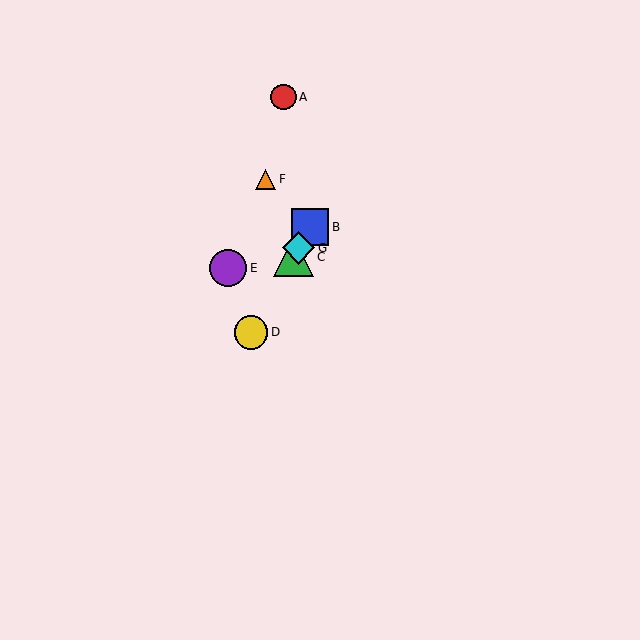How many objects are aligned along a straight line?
4 objects (B, C, D, G) are aligned along a straight line.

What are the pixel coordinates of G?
Object G is at (299, 248).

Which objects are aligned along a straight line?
Objects B, C, D, G are aligned along a straight line.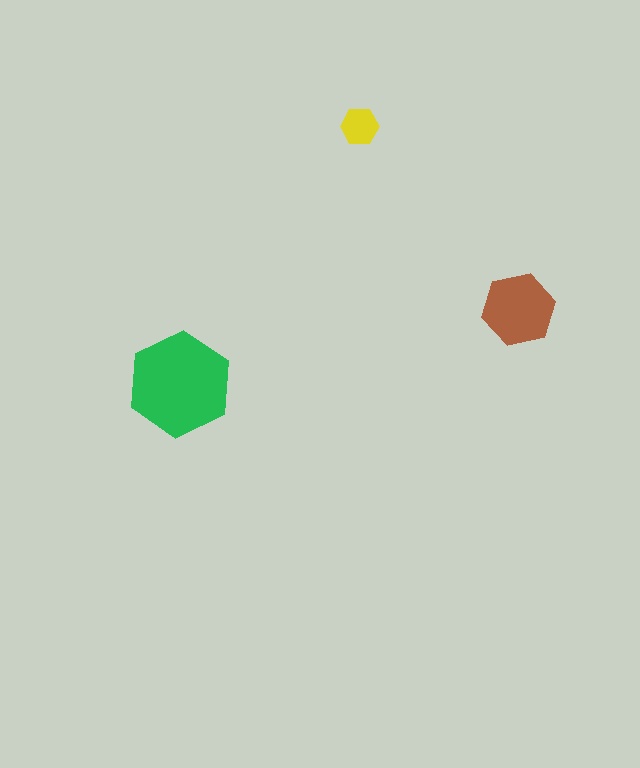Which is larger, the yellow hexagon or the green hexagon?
The green one.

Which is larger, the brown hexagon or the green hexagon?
The green one.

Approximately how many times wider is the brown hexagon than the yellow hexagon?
About 2 times wider.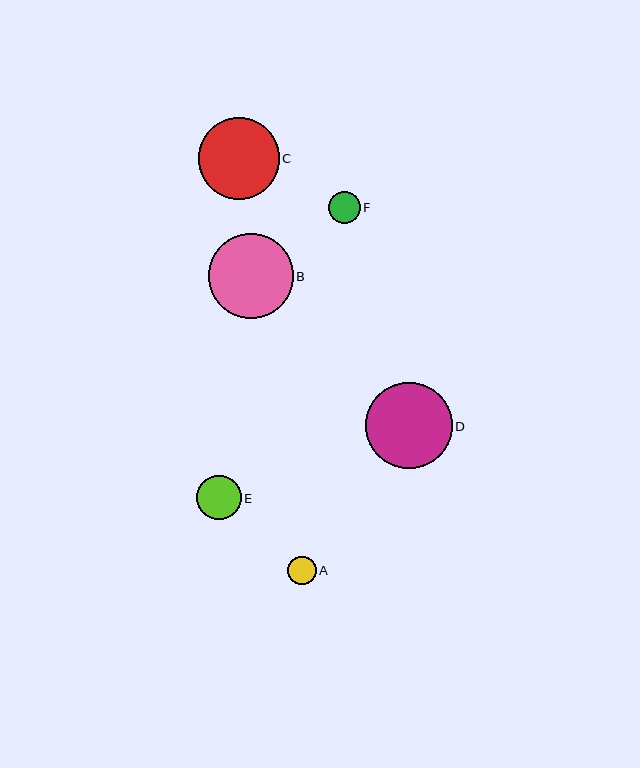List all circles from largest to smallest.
From largest to smallest: D, B, C, E, F, A.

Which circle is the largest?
Circle D is the largest with a size of approximately 87 pixels.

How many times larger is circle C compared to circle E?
Circle C is approximately 1.8 times the size of circle E.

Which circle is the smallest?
Circle A is the smallest with a size of approximately 29 pixels.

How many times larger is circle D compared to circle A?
Circle D is approximately 3.0 times the size of circle A.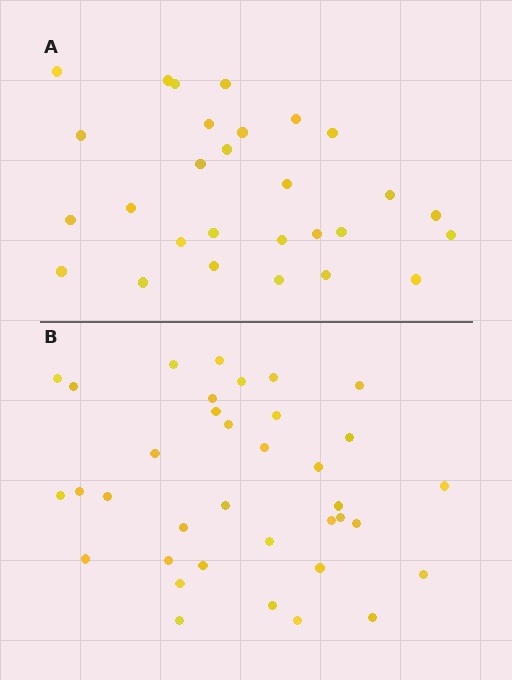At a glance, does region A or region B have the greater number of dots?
Region B (the bottom region) has more dots.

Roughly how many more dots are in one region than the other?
Region B has roughly 8 or so more dots than region A.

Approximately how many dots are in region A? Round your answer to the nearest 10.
About 30 dots. (The exact count is 28, which rounds to 30.)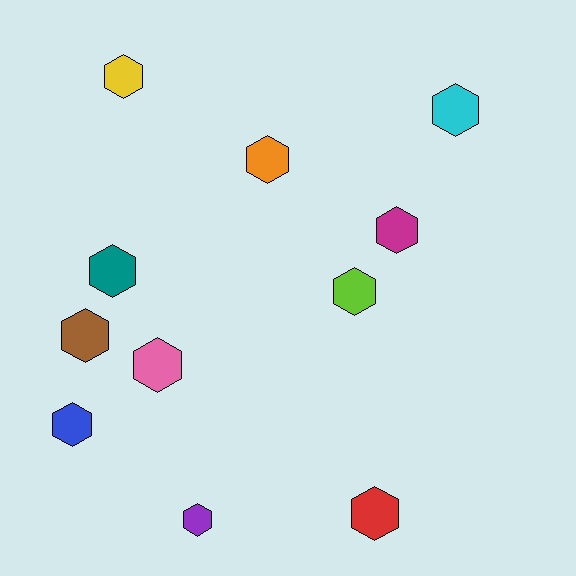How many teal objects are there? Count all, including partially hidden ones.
There is 1 teal object.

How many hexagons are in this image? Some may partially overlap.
There are 11 hexagons.